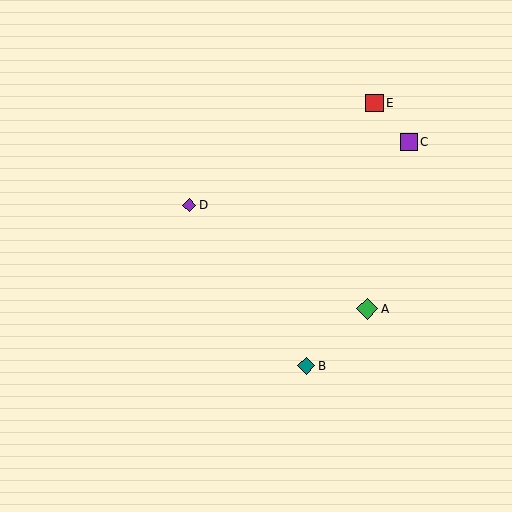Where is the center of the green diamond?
The center of the green diamond is at (367, 309).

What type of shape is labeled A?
Shape A is a green diamond.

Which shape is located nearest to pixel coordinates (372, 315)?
The green diamond (labeled A) at (367, 309) is nearest to that location.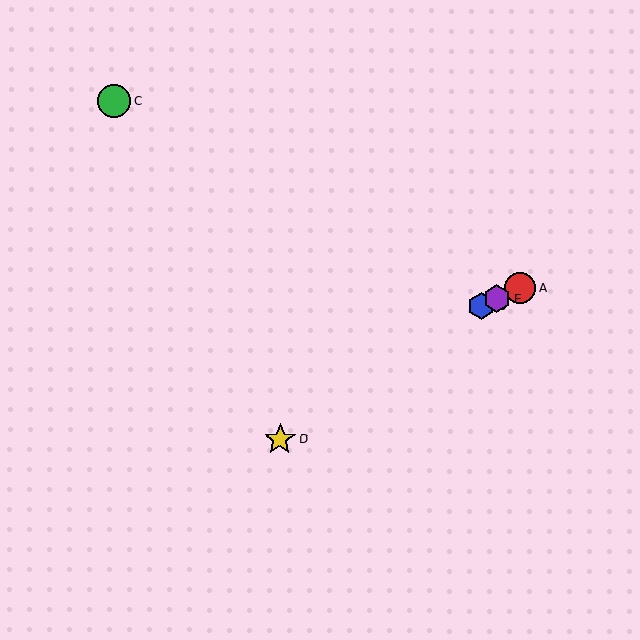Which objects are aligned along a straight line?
Objects A, B, E are aligned along a straight line.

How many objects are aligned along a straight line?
3 objects (A, B, E) are aligned along a straight line.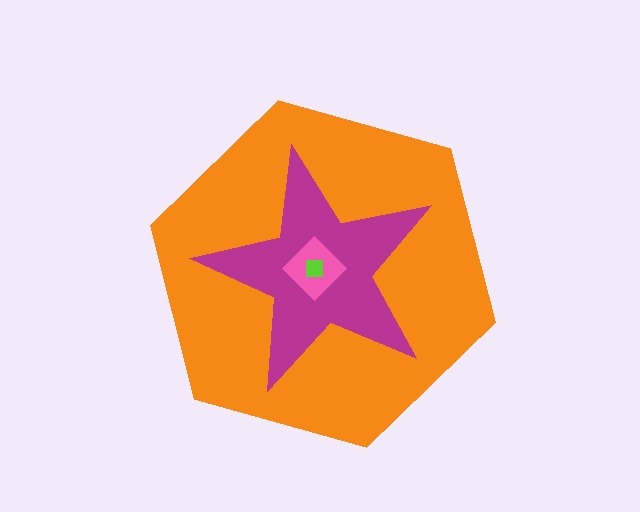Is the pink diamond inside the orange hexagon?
Yes.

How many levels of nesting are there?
4.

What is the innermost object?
The lime square.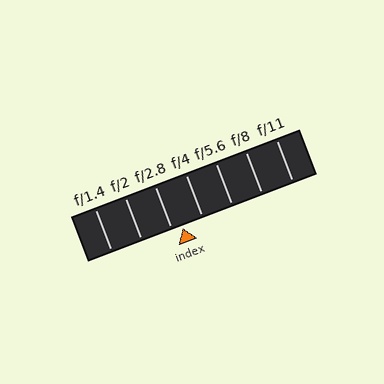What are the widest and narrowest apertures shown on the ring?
The widest aperture shown is f/1.4 and the narrowest is f/11.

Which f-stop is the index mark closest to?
The index mark is closest to f/2.8.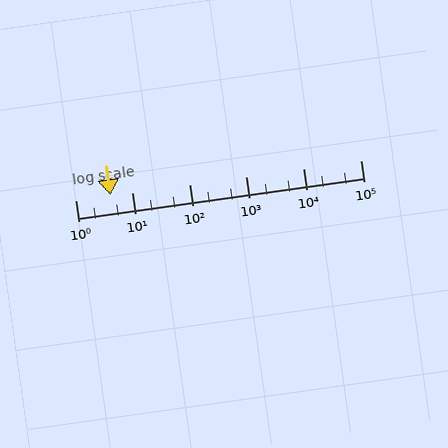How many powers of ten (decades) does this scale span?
The scale spans 5 decades, from 1 to 100000.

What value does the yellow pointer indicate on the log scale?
The pointer indicates approximately 4.1.